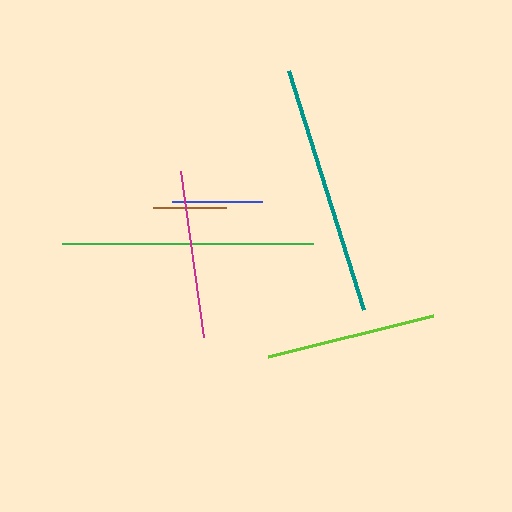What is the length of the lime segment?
The lime segment is approximately 170 pixels long.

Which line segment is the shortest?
The brown line is the shortest at approximately 74 pixels.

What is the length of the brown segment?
The brown segment is approximately 74 pixels long.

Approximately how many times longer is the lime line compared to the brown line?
The lime line is approximately 2.3 times the length of the brown line.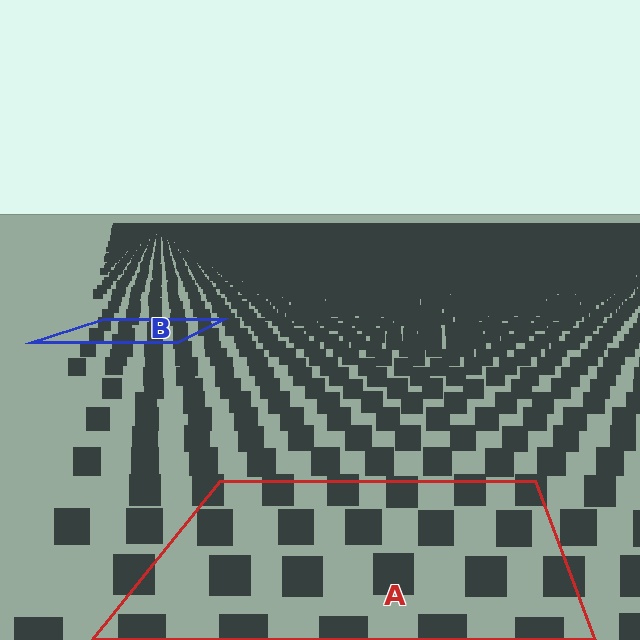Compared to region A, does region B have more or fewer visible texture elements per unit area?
Region B has more texture elements per unit area — they are packed more densely because it is farther away.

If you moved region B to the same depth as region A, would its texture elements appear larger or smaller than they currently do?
They would appear larger. At a closer depth, the same texture elements are projected at a bigger on-screen size.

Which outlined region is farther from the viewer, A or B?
Region B is farther from the viewer — the texture elements inside it appear smaller and more densely packed.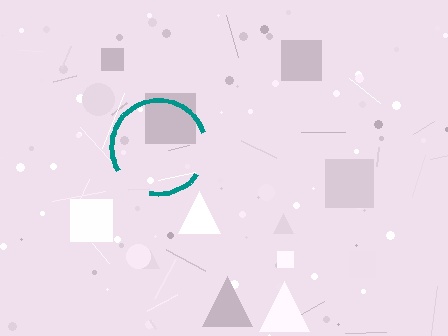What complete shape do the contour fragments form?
The contour fragments form a circle.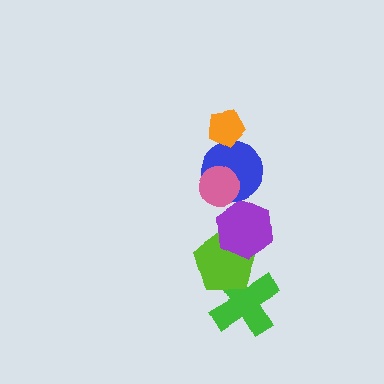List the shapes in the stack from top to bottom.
From top to bottom: the orange pentagon, the pink circle, the blue circle, the purple hexagon, the lime pentagon, the green cross.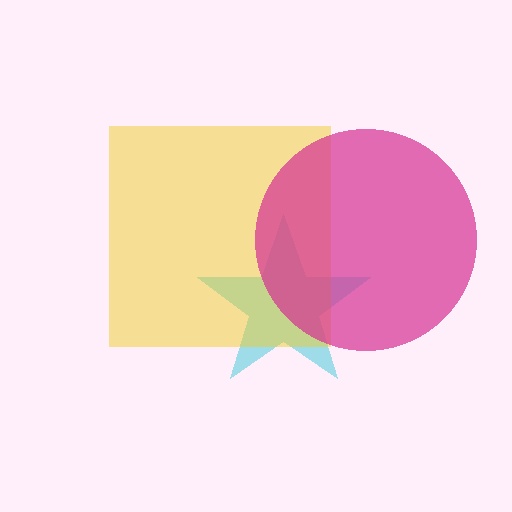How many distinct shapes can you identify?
There are 3 distinct shapes: a cyan star, a yellow square, a magenta circle.